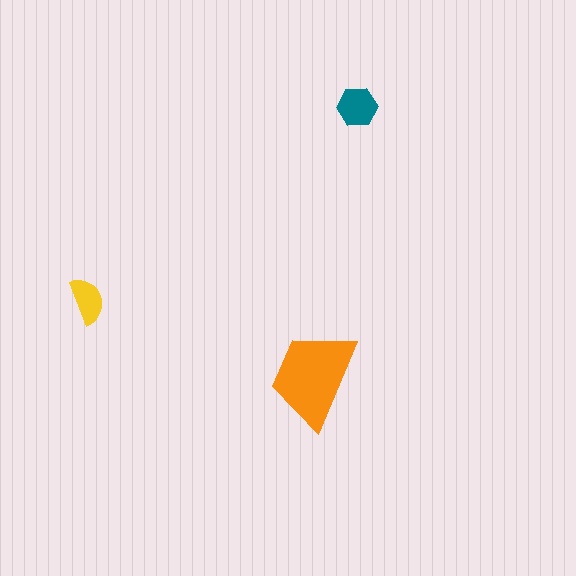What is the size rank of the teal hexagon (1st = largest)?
2nd.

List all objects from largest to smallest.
The orange trapezoid, the teal hexagon, the yellow semicircle.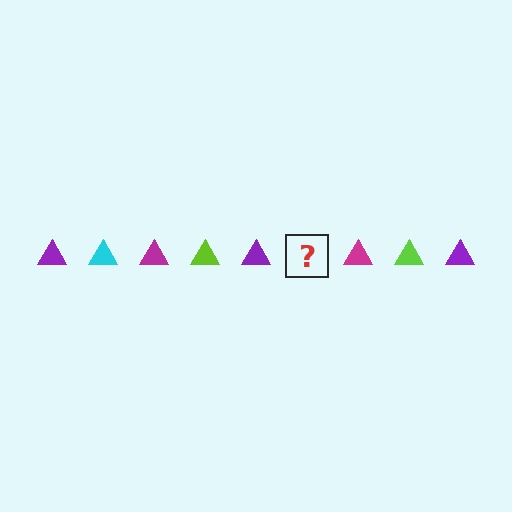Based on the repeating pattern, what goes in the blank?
The blank should be a cyan triangle.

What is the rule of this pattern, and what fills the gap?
The rule is that the pattern cycles through purple, cyan, magenta, lime triangles. The gap should be filled with a cyan triangle.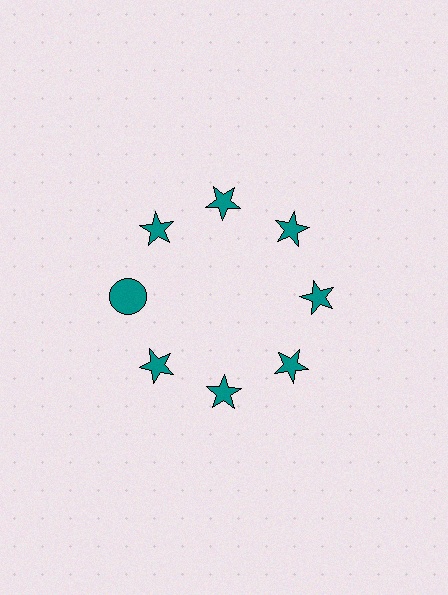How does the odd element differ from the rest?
It has a different shape: circle instead of star.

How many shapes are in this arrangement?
There are 8 shapes arranged in a ring pattern.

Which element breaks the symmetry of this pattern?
The teal circle at roughly the 9 o'clock position breaks the symmetry. All other shapes are teal stars.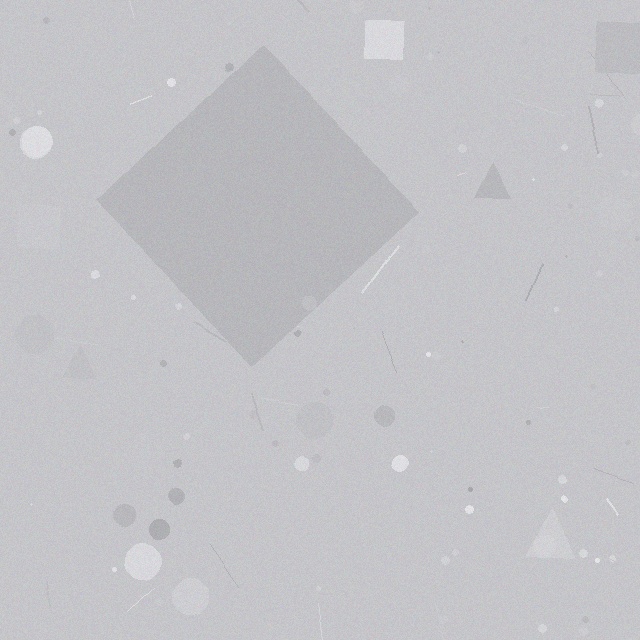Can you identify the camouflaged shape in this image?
The camouflaged shape is a diamond.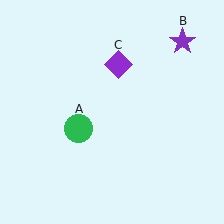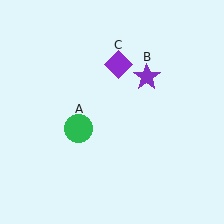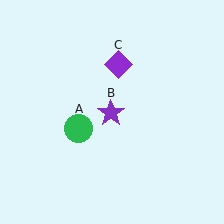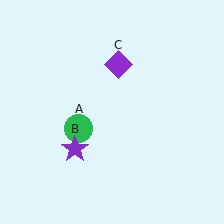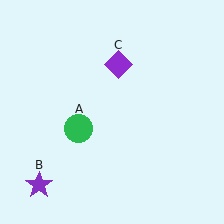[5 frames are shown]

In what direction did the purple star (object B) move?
The purple star (object B) moved down and to the left.